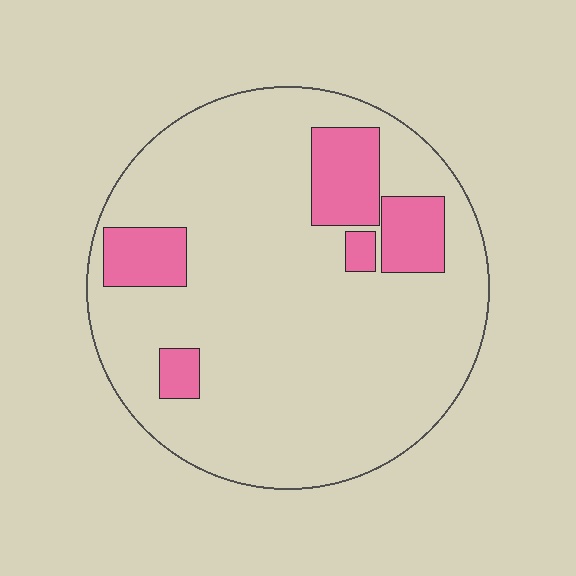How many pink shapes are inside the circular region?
5.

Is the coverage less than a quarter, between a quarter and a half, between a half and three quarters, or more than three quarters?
Less than a quarter.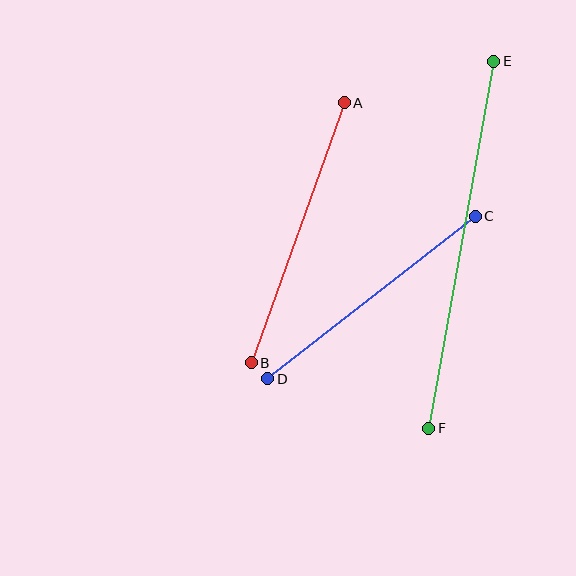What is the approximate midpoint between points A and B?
The midpoint is at approximately (298, 233) pixels.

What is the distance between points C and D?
The distance is approximately 263 pixels.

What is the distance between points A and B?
The distance is approximately 276 pixels.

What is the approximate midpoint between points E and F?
The midpoint is at approximately (461, 245) pixels.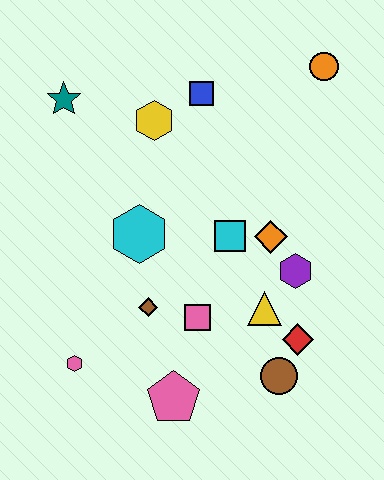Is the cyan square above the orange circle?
No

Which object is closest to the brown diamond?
The pink square is closest to the brown diamond.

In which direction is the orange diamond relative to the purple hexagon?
The orange diamond is above the purple hexagon.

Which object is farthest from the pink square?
The orange circle is farthest from the pink square.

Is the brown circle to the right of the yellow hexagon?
Yes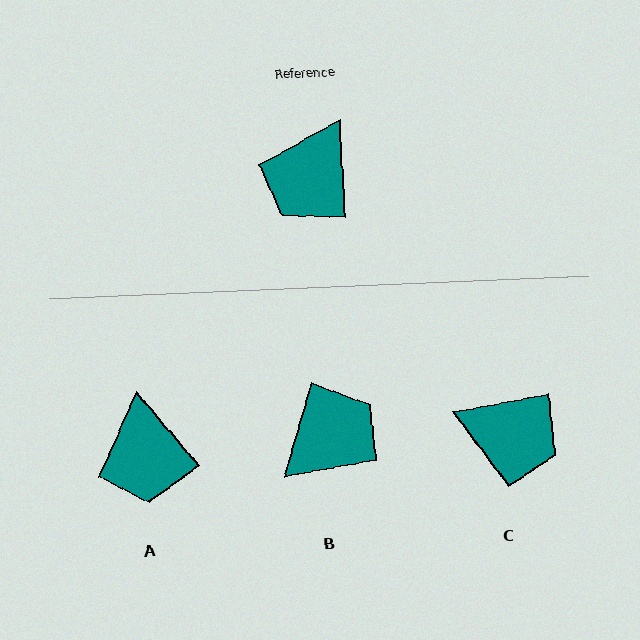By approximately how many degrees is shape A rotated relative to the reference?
Approximately 38 degrees counter-clockwise.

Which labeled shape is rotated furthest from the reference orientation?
B, about 162 degrees away.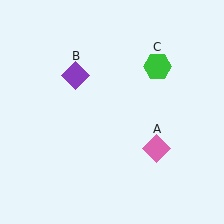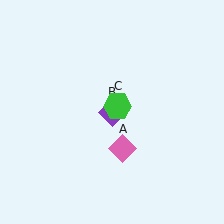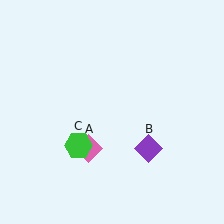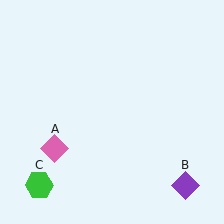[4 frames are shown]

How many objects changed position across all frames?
3 objects changed position: pink diamond (object A), purple diamond (object B), green hexagon (object C).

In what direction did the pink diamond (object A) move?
The pink diamond (object A) moved left.